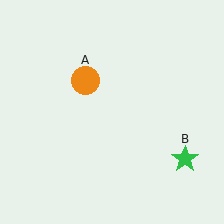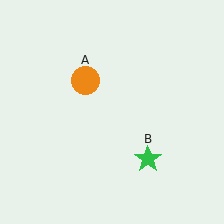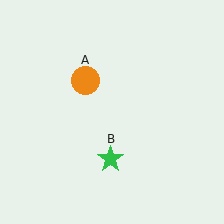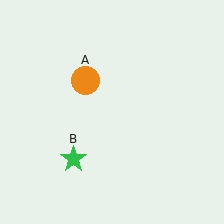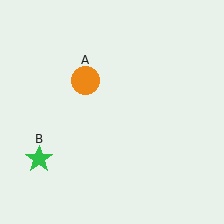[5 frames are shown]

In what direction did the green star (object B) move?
The green star (object B) moved left.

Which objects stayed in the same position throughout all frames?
Orange circle (object A) remained stationary.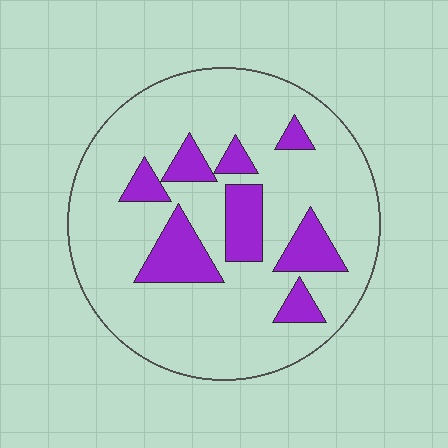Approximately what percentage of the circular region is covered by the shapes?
Approximately 20%.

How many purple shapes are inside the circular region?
8.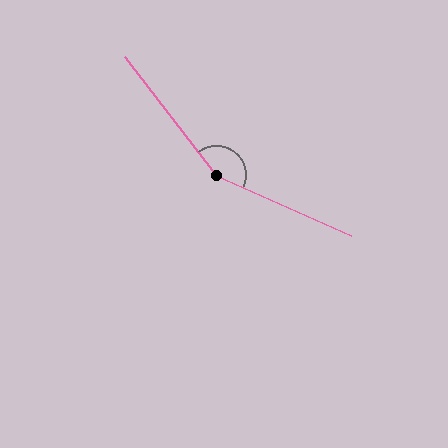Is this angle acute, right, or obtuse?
It is obtuse.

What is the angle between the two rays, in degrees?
Approximately 152 degrees.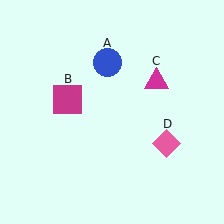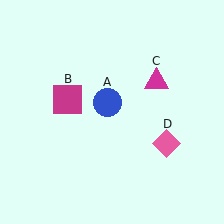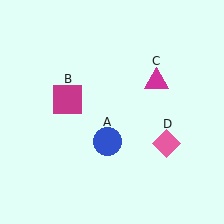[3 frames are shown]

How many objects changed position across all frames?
1 object changed position: blue circle (object A).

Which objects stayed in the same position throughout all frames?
Magenta square (object B) and magenta triangle (object C) and pink diamond (object D) remained stationary.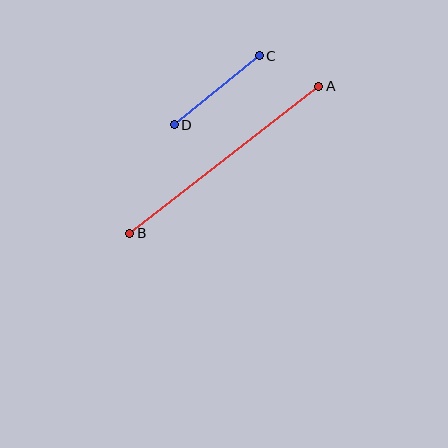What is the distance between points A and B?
The distance is approximately 239 pixels.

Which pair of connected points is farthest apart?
Points A and B are farthest apart.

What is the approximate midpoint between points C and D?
The midpoint is at approximately (217, 90) pixels.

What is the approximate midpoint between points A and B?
The midpoint is at approximately (224, 160) pixels.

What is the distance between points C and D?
The distance is approximately 109 pixels.